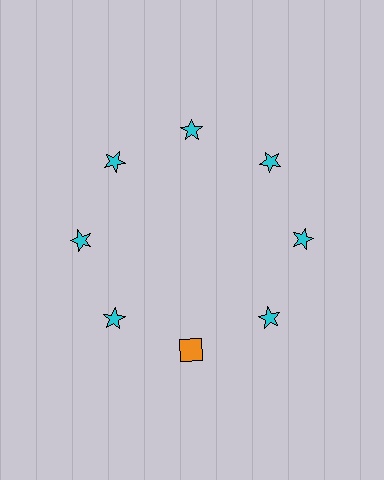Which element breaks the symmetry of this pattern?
The orange square at roughly the 6 o'clock position breaks the symmetry. All other shapes are cyan stars.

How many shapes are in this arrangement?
There are 8 shapes arranged in a ring pattern.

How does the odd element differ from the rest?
It differs in both color (orange instead of cyan) and shape (square instead of star).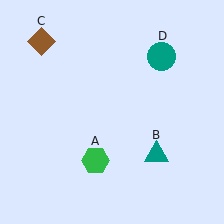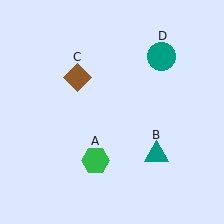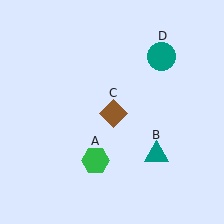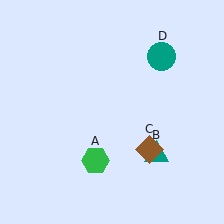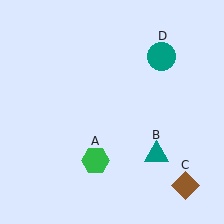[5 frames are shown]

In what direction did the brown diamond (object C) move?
The brown diamond (object C) moved down and to the right.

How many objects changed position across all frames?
1 object changed position: brown diamond (object C).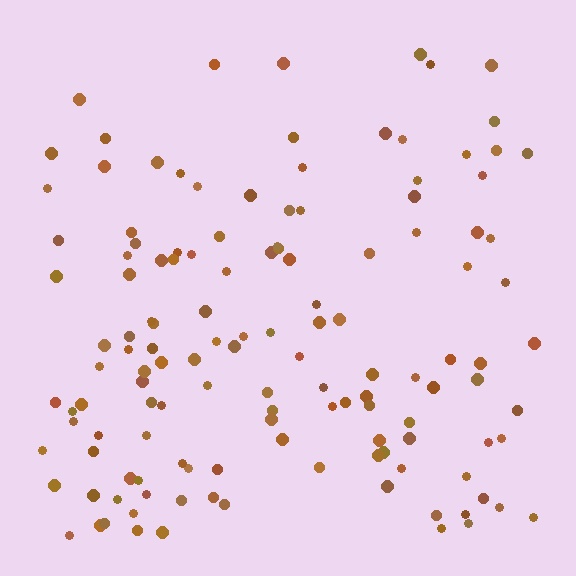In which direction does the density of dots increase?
From top to bottom, with the bottom side densest.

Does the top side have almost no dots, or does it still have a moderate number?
Still a moderate number, just noticeably fewer than the bottom.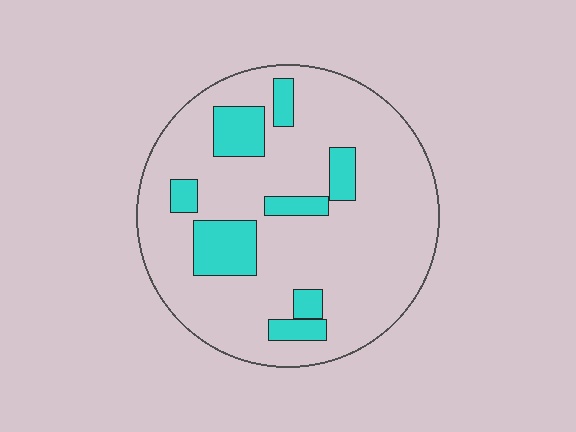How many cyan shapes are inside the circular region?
8.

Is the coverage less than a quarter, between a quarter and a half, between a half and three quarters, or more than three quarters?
Less than a quarter.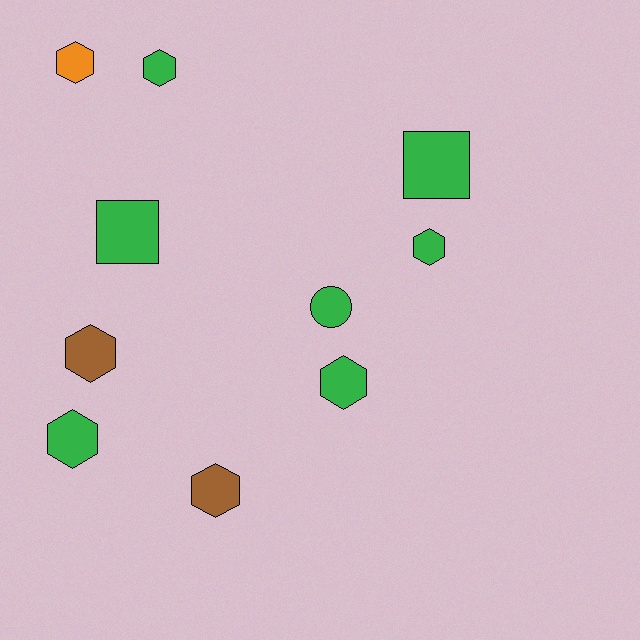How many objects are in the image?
There are 10 objects.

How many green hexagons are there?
There are 4 green hexagons.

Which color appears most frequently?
Green, with 7 objects.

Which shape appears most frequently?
Hexagon, with 7 objects.